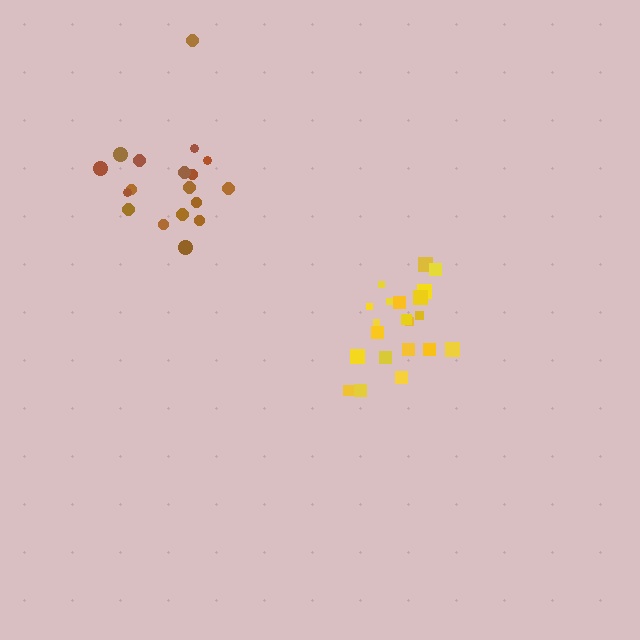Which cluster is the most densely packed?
Yellow.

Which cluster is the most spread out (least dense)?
Brown.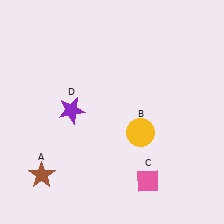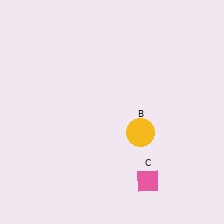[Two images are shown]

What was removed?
The purple star (D), the brown star (A) were removed in Image 2.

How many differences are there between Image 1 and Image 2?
There are 2 differences between the two images.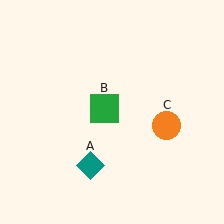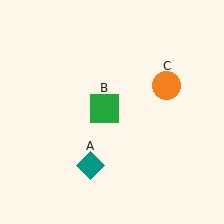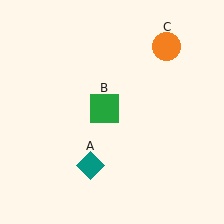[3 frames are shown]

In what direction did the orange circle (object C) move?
The orange circle (object C) moved up.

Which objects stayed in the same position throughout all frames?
Teal diamond (object A) and green square (object B) remained stationary.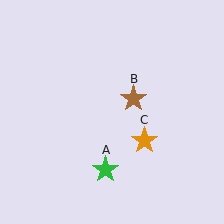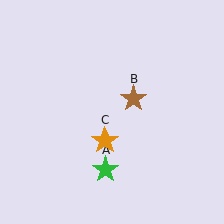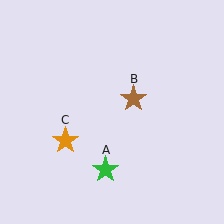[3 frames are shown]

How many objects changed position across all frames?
1 object changed position: orange star (object C).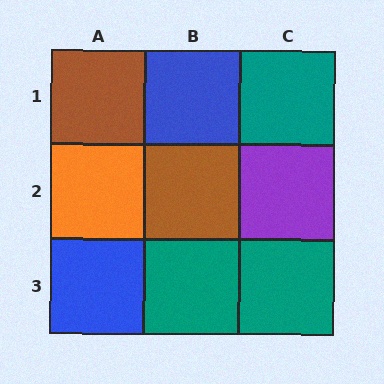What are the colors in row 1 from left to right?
Brown, blue, teal.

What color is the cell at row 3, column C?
Teal.